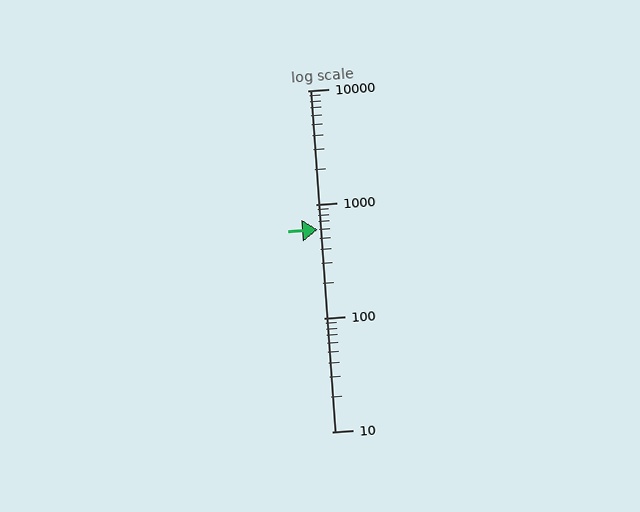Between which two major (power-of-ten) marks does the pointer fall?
The pointer is between 100 and 1000.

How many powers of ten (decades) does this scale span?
The scale spans 3 decades, from 10 to 10000.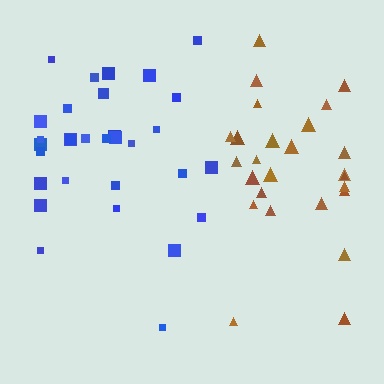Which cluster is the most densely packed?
Blue.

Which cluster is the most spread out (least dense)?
Brown.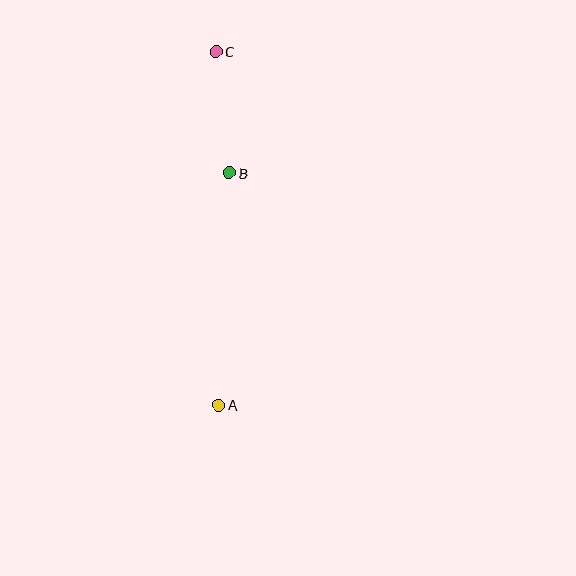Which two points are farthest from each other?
Points A and C are farthest from each other.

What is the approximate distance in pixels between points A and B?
The distance between A and B is approximately 232 pixels.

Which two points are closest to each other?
Points B and C are closest to each other.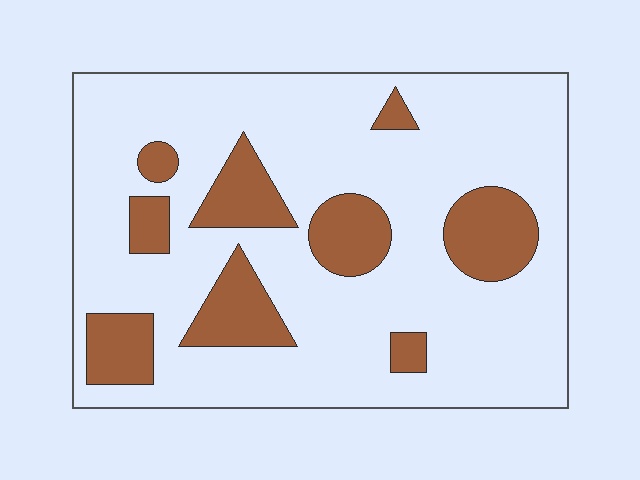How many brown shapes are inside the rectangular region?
9.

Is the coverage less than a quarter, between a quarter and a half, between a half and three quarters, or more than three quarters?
Less than a quarter.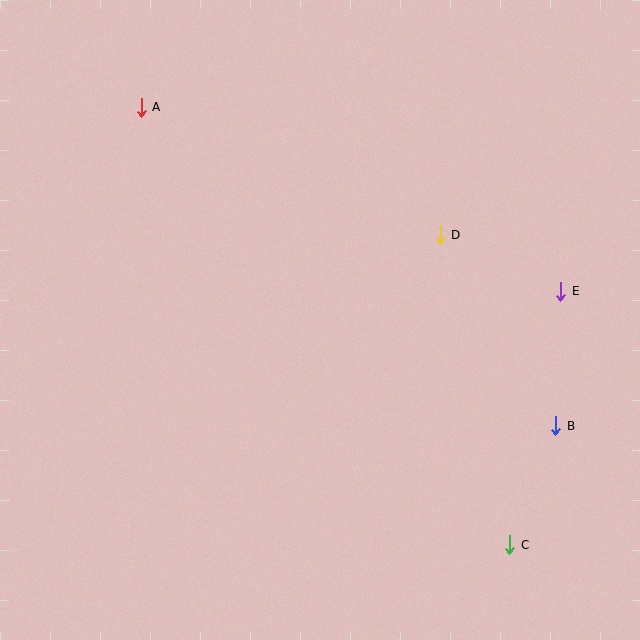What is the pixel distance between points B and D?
The distance between B and D is 223 pixels.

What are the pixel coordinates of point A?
Point A is at (141, 107).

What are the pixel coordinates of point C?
Point C is at (510, 545).